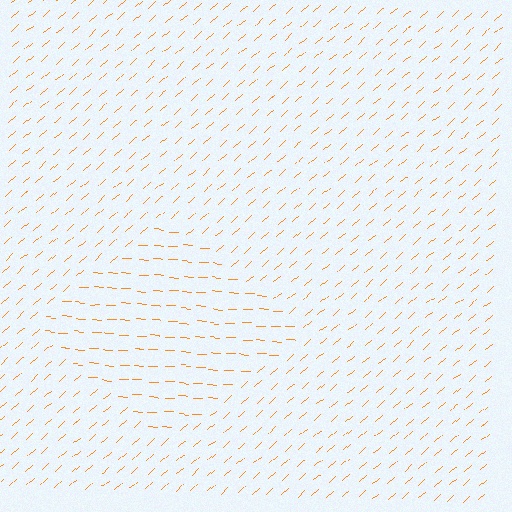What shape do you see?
I see a diamond.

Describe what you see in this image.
The image is filled with small orange line segments. A diamond region in the image has lines oriented differently from the surrounding lines, creating a visible texture boundary.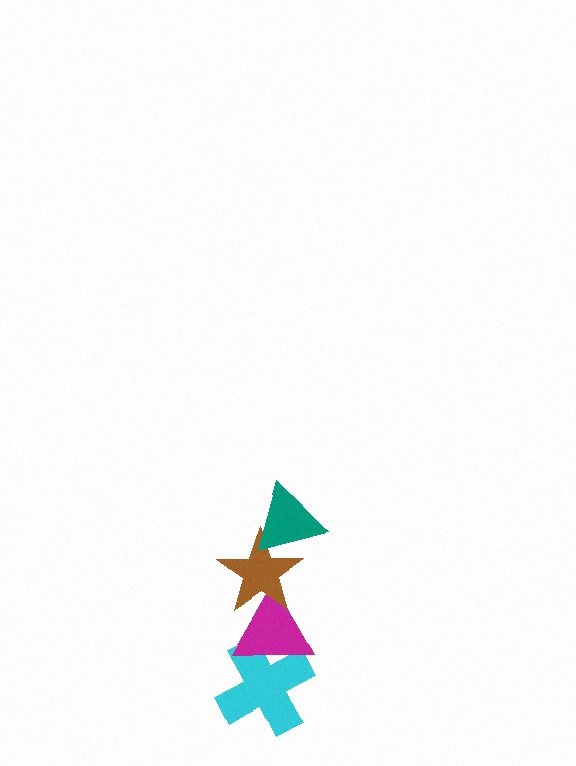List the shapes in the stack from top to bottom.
From top to bottom: the teal triangle, the brown star, the magenta triangle, the cyan cross.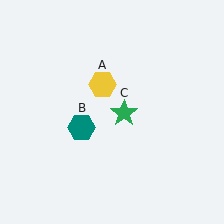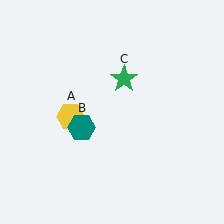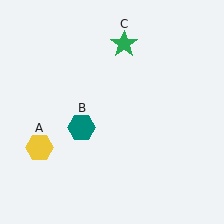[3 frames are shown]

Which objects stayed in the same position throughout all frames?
Teal hexagon (object B) remained stationary.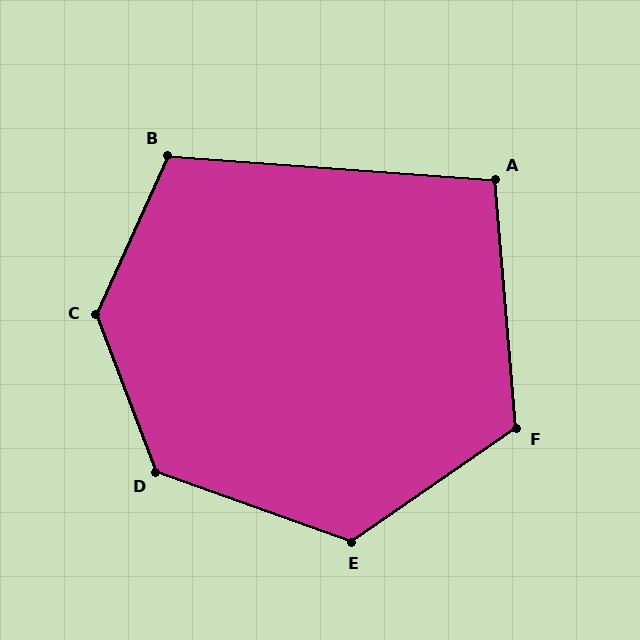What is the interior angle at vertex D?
Approximately 130 degrees (obtuse).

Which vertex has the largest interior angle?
C, at approximately 135 degrees.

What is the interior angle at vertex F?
Approximately 120 degrees (obtuse).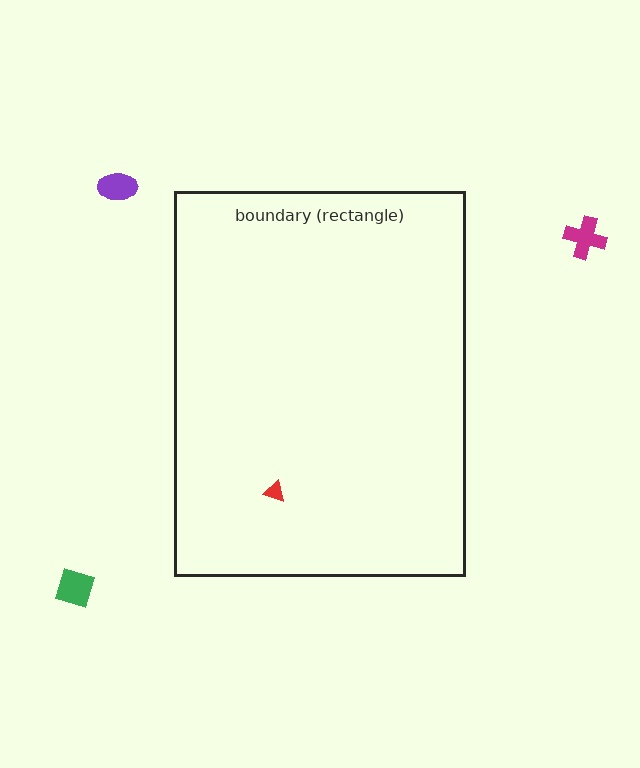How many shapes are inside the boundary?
1 inside, 3 outside.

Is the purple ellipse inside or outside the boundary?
Outside.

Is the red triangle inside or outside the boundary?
Inside.